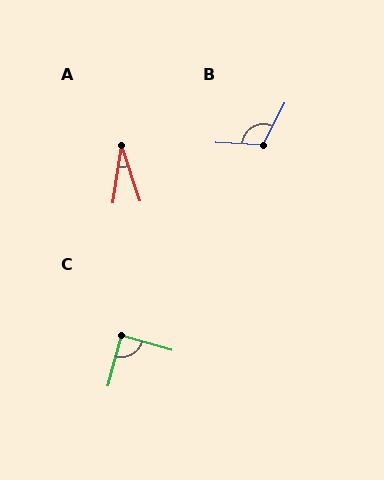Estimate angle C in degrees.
Approximately 89 degrees.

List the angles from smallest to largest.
A (27°), C (89°), B (113°).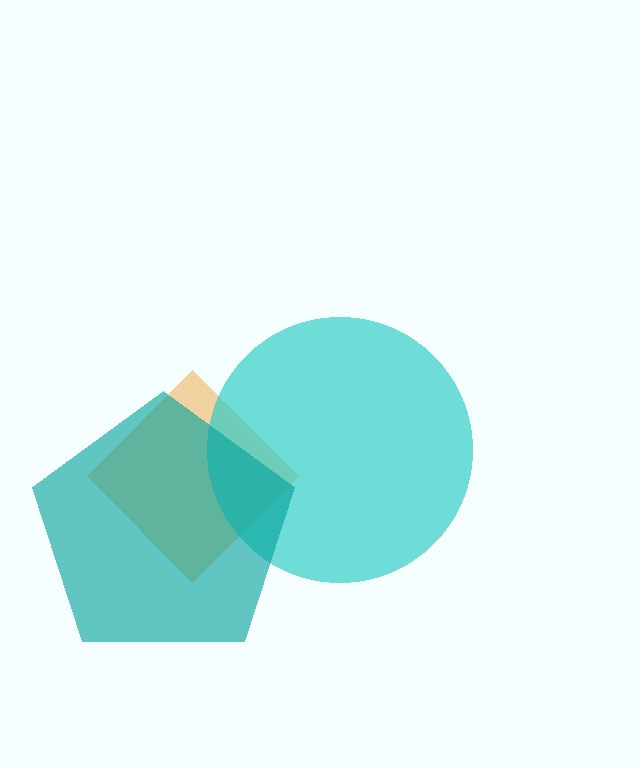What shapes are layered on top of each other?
The layered shapes are: an orange diamond, a cyan circle, a teal pentagon.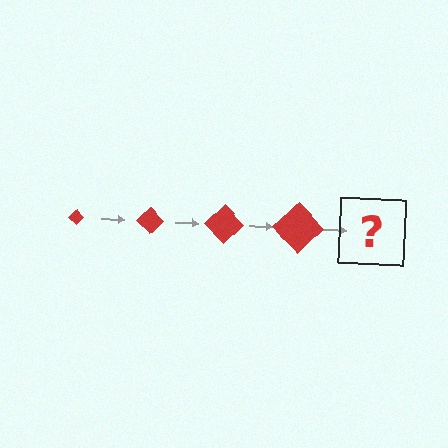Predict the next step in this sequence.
The next step is a red diamond, larger than the previous one.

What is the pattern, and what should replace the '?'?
The pattern is that the diamond gets progressively larger each step. The '?' should be a red diamond, larger than the previous one.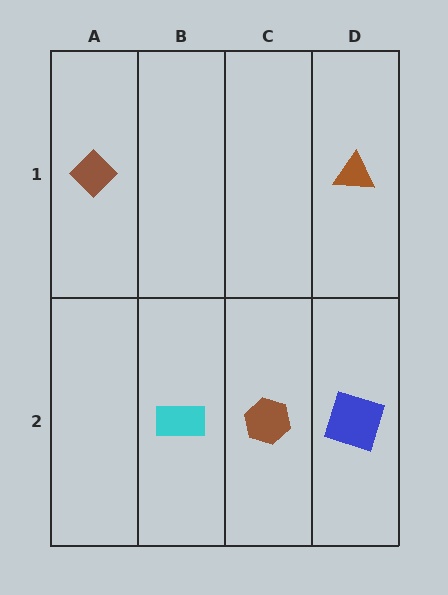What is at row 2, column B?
A cyan rectangle.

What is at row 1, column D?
A brown triangle.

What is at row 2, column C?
A brown hexagon.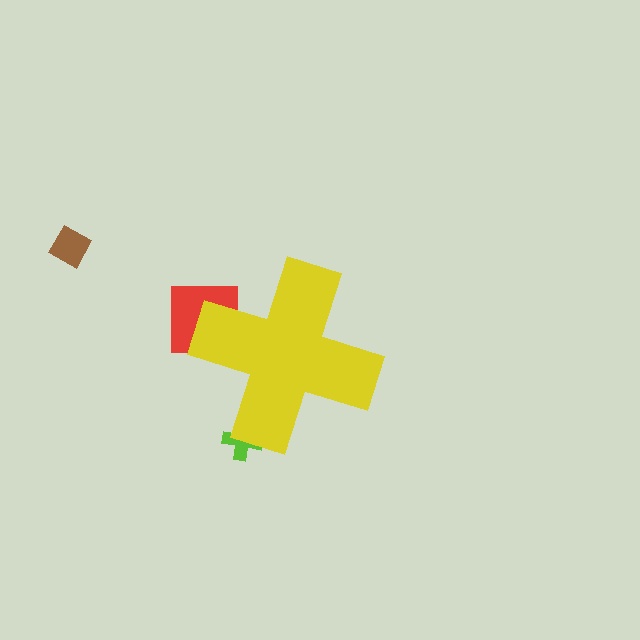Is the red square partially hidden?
Yes, the red square is partially hidden behind the yellow cross.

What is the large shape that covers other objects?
A yellow cross.